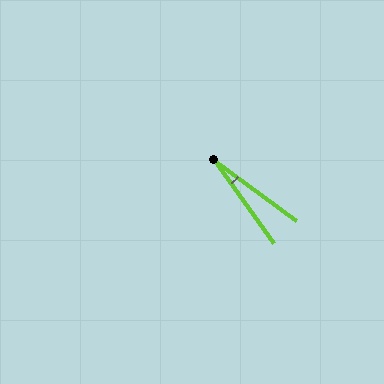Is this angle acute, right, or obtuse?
It is acute.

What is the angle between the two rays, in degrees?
Approximately 18 degrees.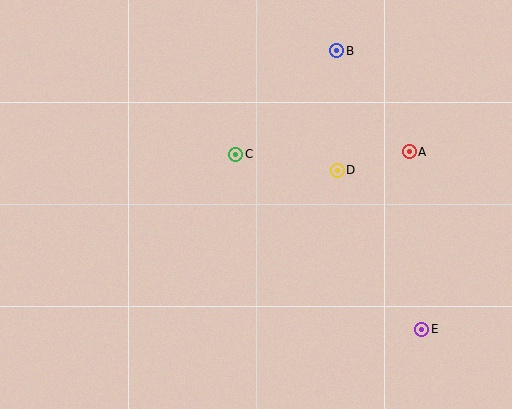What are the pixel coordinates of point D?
Point D is at (337, 170).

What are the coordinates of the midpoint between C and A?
The midpoint between C and A is at (323, 153).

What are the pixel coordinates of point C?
Point C is at (236, 154).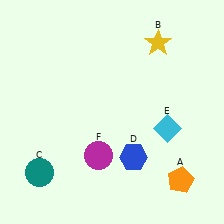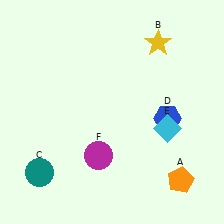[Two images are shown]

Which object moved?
The blue hexagon (D) moved up.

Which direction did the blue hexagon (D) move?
The blue hexagon (D) moved up.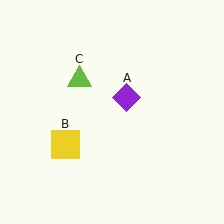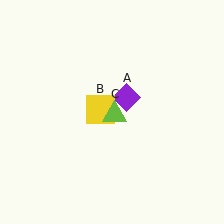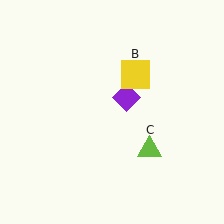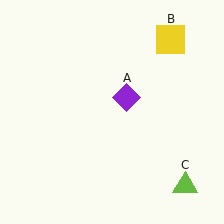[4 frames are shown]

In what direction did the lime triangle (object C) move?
The lime triangle (object C) moved down and to the right.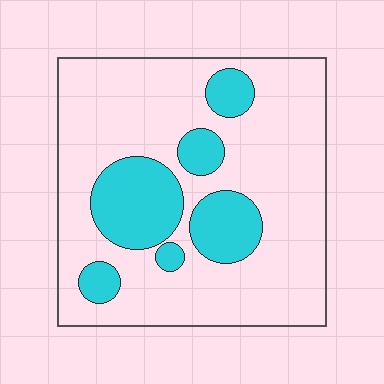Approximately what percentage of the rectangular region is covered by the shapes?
Approximately 25%.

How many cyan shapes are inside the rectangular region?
6.